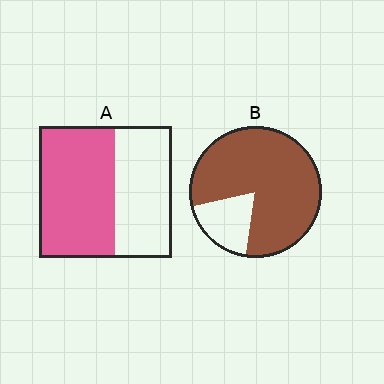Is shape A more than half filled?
Yes.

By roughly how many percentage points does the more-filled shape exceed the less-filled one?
By roughly 25 percentage points (B over A).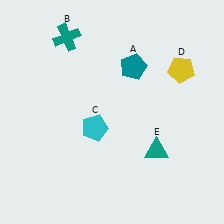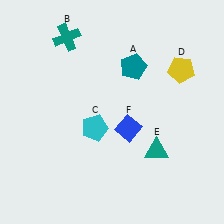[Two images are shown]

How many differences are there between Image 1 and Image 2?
There is 1 difference between the two images.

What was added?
A blue diamond (F) was added in Image 2.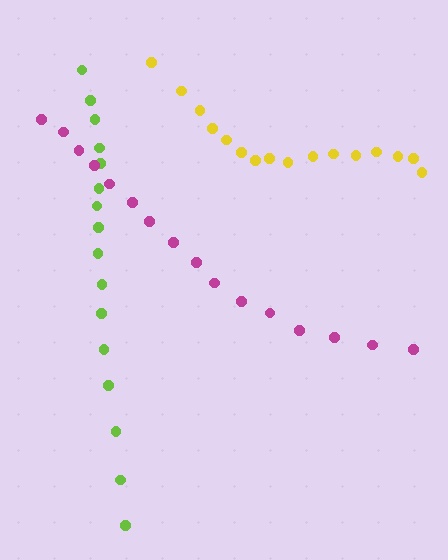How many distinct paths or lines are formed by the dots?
There are 3 distinct paths.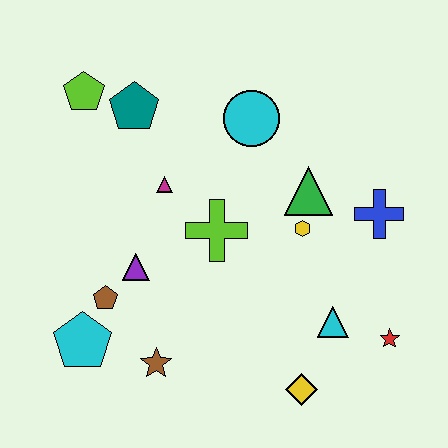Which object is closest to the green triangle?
The yellow hexagon is closest to the green triangle.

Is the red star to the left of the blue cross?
No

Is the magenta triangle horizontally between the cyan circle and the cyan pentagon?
Yes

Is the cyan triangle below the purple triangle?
Yes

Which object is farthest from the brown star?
The lime pentagon is farthest from the brown star.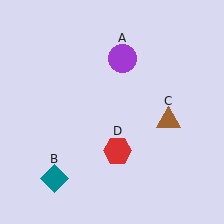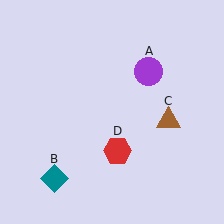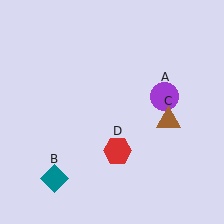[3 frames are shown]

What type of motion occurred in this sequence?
The purple circle (object A) rotated clockwise around the center of the scene.